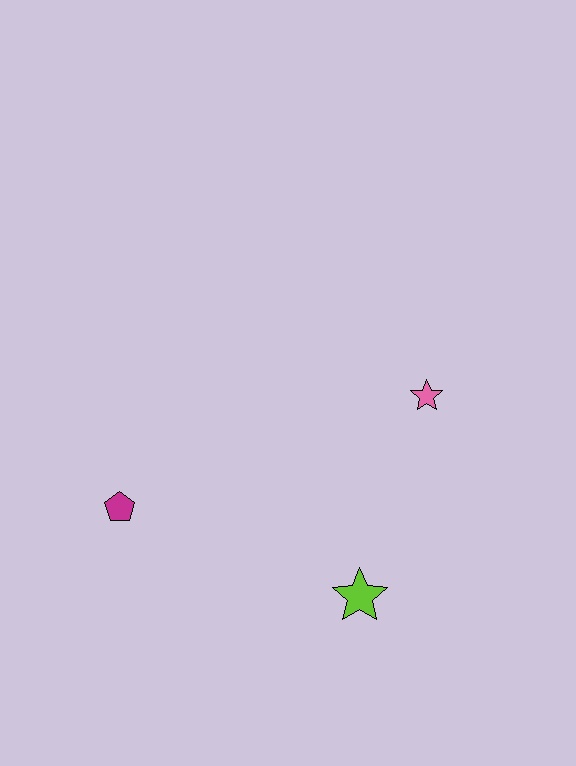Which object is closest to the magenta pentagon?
The lime star is closest to the magenta pentagon.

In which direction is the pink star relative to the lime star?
The pink star is above the lime star.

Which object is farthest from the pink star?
The magenta pentagon is farthest from the pink star.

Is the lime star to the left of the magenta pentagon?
No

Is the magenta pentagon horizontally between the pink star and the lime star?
No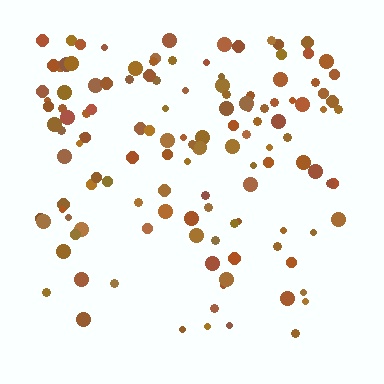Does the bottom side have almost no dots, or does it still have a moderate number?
Still a moderate number, just noticeably fewer than the top.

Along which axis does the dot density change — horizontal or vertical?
Vertical.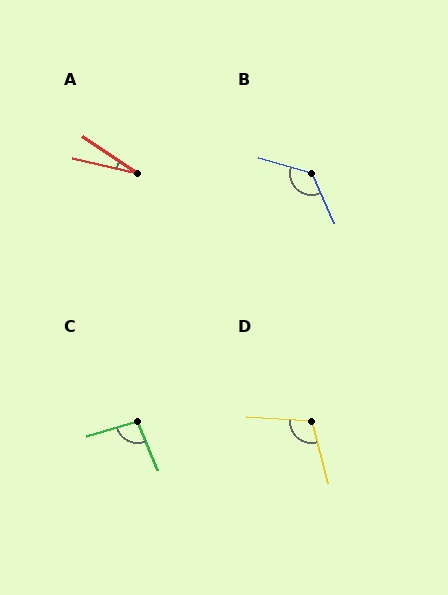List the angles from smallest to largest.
A (21°), C (96°), D (108°), B (130°).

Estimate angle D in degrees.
Approximately 108 degrees.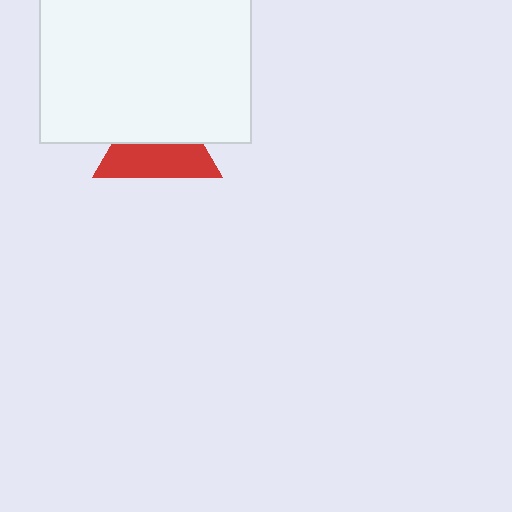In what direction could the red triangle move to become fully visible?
The red triangle could move down. That would shift it out from behind the white rectangle entirely.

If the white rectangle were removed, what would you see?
You would see the complete red triangle.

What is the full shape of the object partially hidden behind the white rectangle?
The partially hidden object is a red triangle.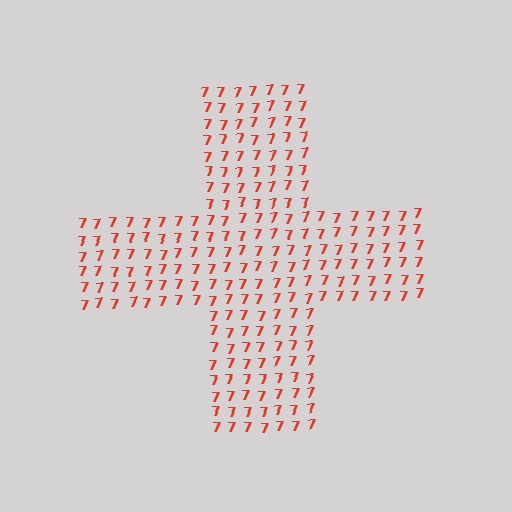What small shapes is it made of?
It is made of small digit 7's.